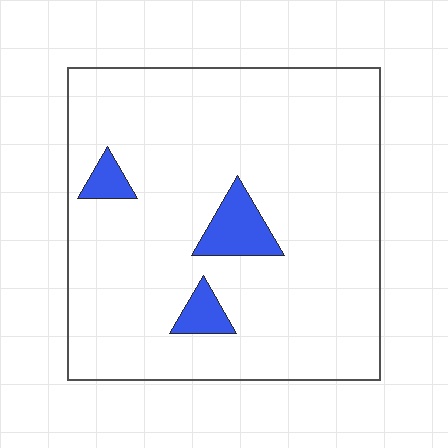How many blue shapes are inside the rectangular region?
3.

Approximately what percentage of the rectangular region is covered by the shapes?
Approximately 10%.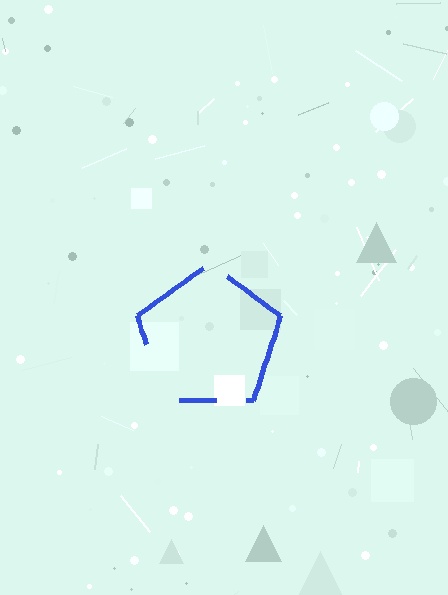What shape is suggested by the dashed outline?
The dashed outline suggests a pentagon.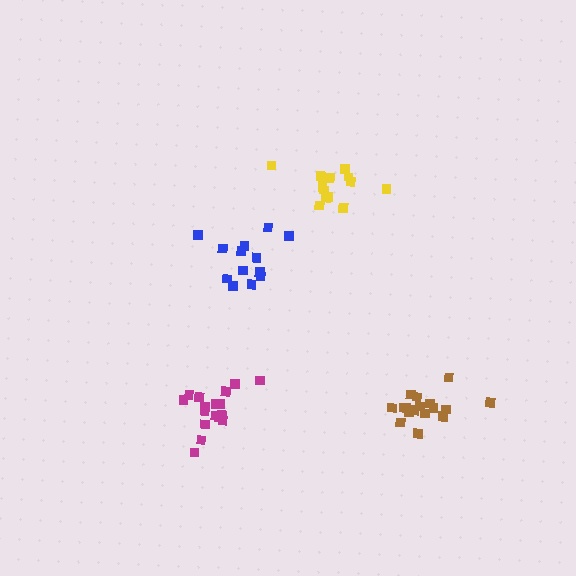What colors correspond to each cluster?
The clusters are colored: blue, magenta, yellow, brown.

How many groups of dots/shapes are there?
There are 4 groups.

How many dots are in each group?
Group 1: 13 dots, Group 2: 17 dots, Group 3: 14 dots, Group 4: 17 dots (61 total).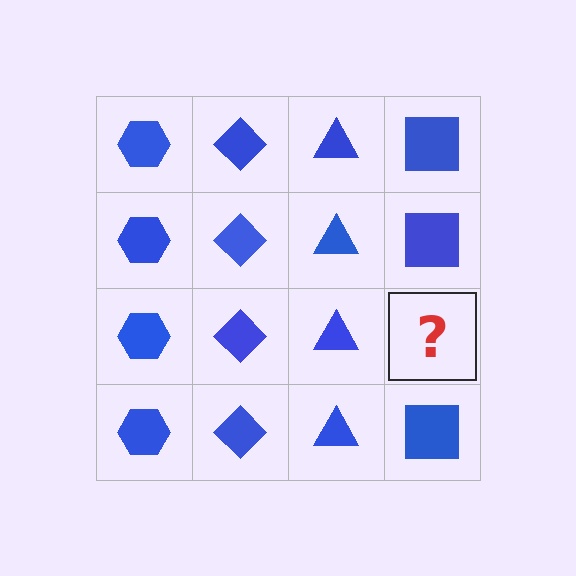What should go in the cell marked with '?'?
The missing cell should contain a blue square.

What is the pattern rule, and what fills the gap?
The rule is that each column has a consistent shape. The gap should be filled with a blue square.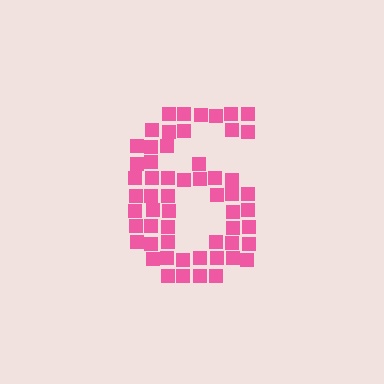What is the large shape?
The large shape is the digit 6.